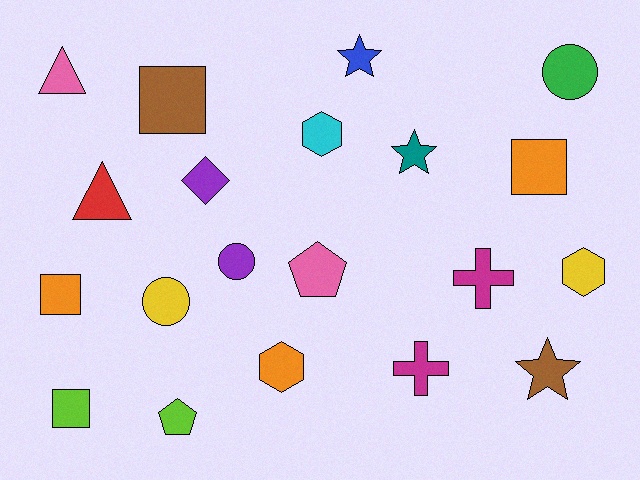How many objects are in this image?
There are 20 objects.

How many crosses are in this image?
There are 2 crosses.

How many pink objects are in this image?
There are 2 pink objects.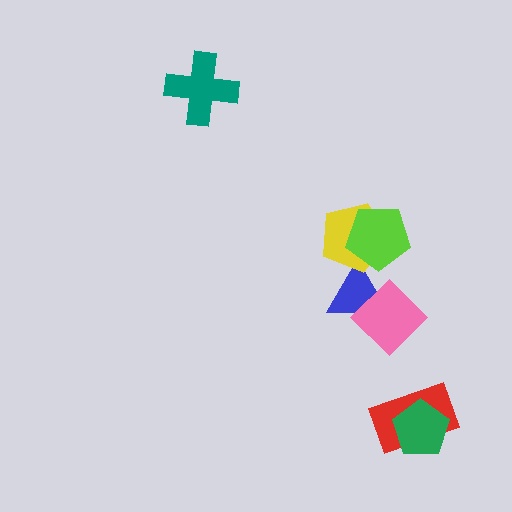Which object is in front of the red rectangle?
The green pentagon is in front of the red rectangle.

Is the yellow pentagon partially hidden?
Yes, it is partially covered by another shape.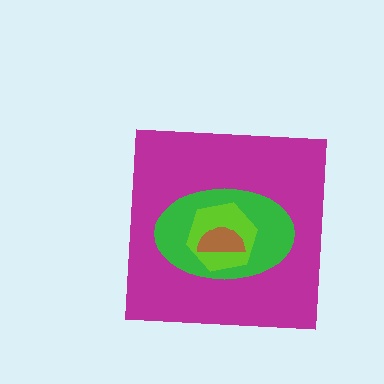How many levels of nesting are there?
4.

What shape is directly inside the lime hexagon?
The brown semicircle.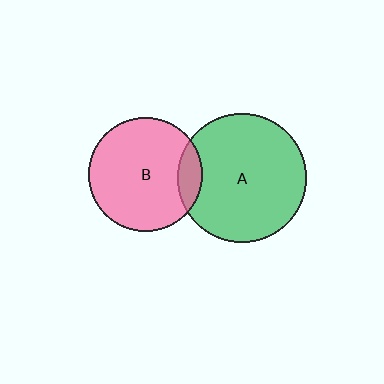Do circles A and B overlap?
Yes.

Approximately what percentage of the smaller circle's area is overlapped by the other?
Approximately 10%.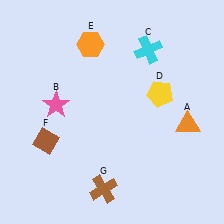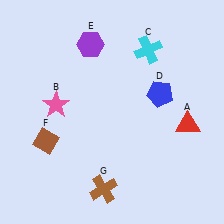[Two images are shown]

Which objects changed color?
A changed from orange to red. D changed from yellow to blue. E changed from orange to purple.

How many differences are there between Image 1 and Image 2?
There are 3 differences between the two images.